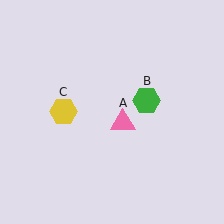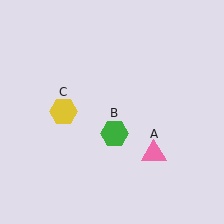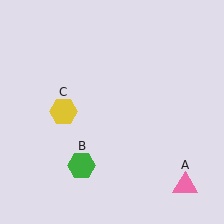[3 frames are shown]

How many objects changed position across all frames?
2 objects changed position: pink triangle (object A), green hexagon (object B).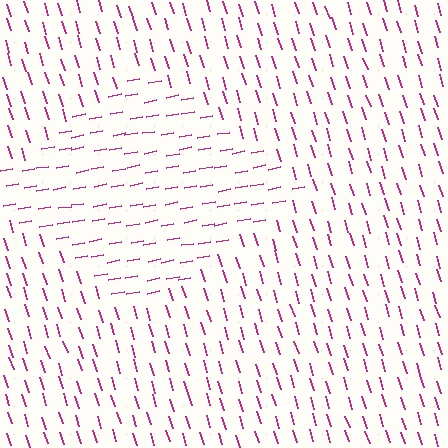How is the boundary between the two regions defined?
The boundary is defined purely by a change in line orientation (approximately 83 degrees difference). All lines are the same color and thickness.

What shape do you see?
I see a diamond.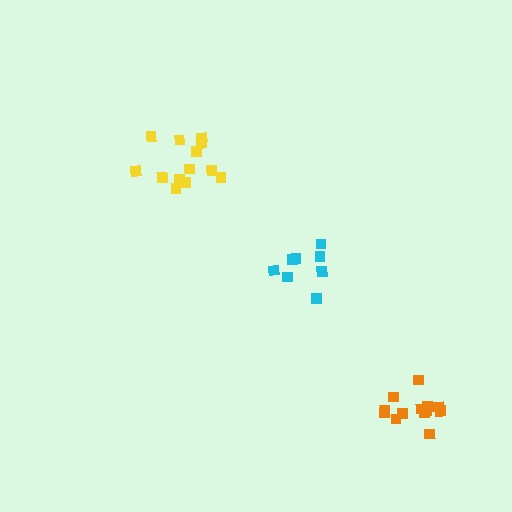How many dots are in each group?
Group 1: 13 dots, Group 2: 13 dots, Group 3: 8 dots (34 total).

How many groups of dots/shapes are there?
There are 3 groups.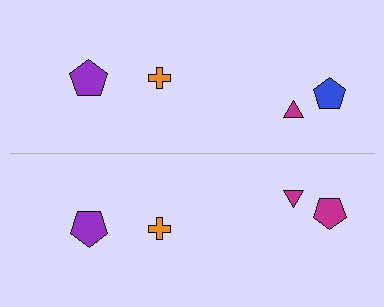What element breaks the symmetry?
The magenta pentagon on the bottom side breaks the symmetry — its mirror counterpart is blue.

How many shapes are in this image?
There are 8 shapes in this image.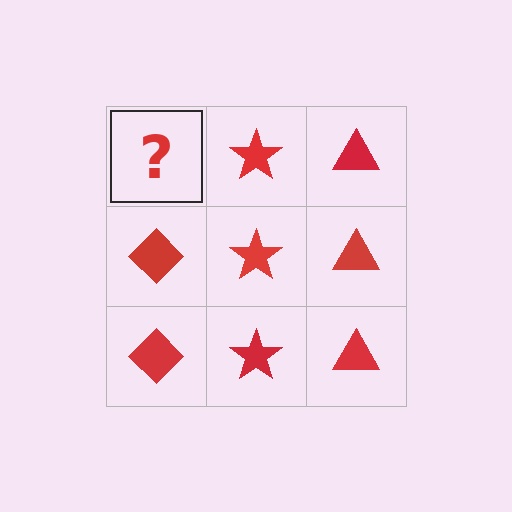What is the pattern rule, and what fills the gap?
The rule is that each column has a consistent shape. The gap should be filled with a red diamond.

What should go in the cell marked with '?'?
The missing cell should contain a red diamond.